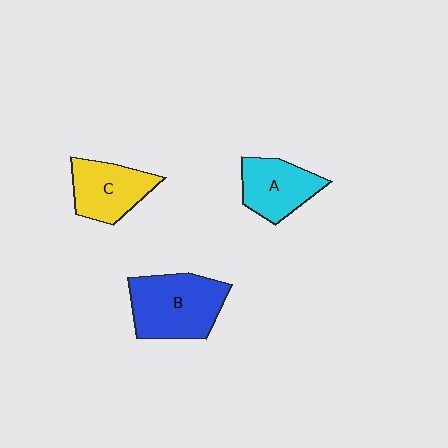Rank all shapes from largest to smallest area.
From largest to smallest: B (blue), C (yellow), A (cyan).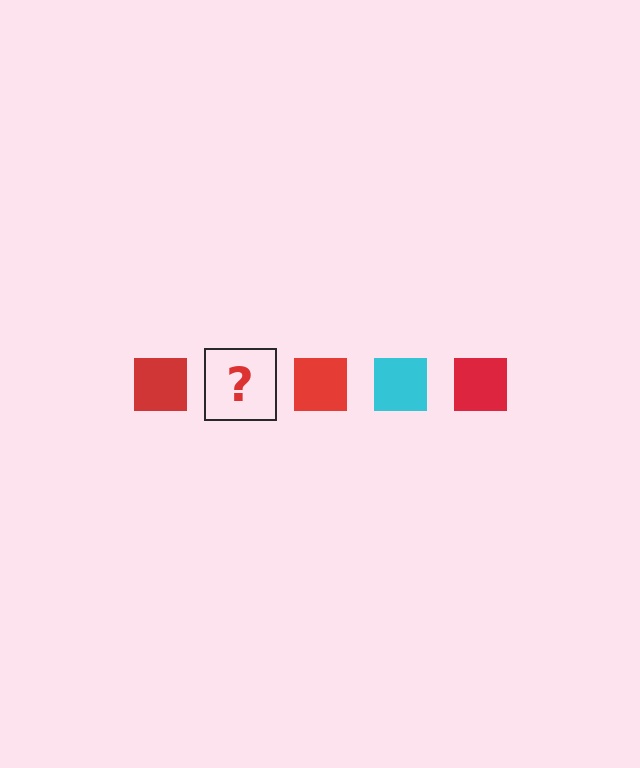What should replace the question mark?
The question mark should be replaced with a cyan square.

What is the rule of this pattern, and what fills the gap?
The rule is that the pattern cycles through red, cyan squares. The gap should be filled with a cyan square.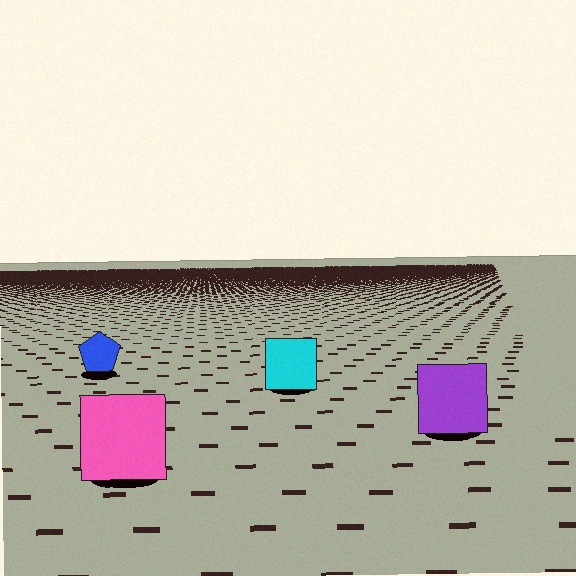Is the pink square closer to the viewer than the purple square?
Yes. The pink square is closer — you can tell from the texture gradient: the ground texture is coarser near it.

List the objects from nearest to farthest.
From nearest to farthest: the pink square, the purple square, the cyan square, the blue pentagon.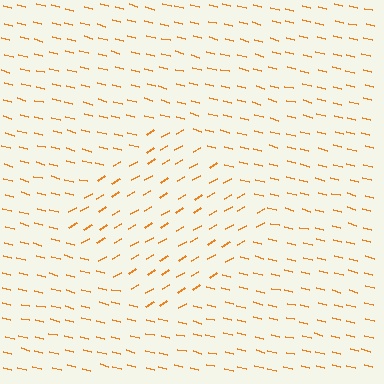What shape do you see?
I see a diamond.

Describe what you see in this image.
The image is filled with small orange line segments. A diamond region in the image has lines oriented differently from the surrounding lines, creating a visible texture boundary.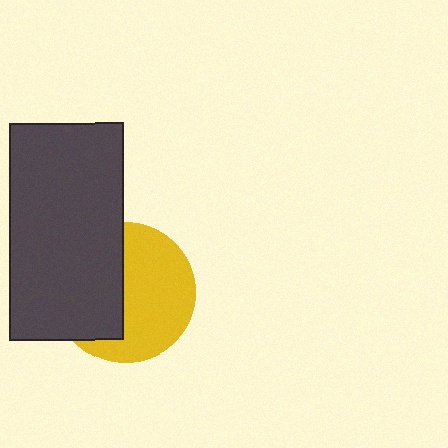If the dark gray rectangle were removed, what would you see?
You would see the complete yellow circle.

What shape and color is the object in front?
The object in front is a dark gray rectangle.